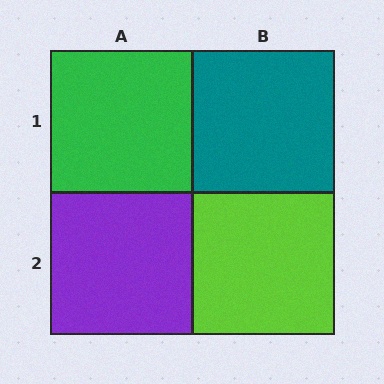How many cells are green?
1 cell is green.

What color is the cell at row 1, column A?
Green.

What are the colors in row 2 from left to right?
Purple, lime.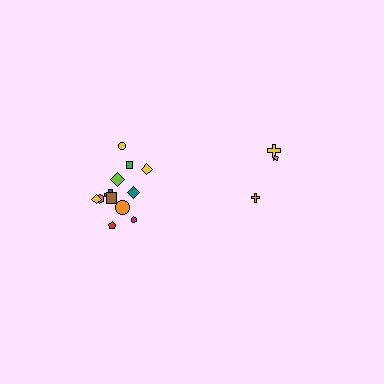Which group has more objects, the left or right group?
The left group.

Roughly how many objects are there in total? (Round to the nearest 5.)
Roughly 15 objects in total.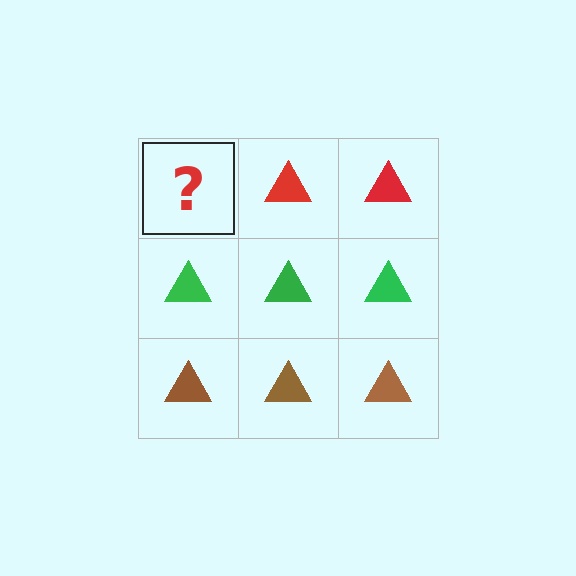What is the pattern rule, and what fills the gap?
The rule is that each row has a consistent color. The gap should be filled with a red triangle.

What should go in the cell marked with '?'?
The missing cell should contain a red triangle.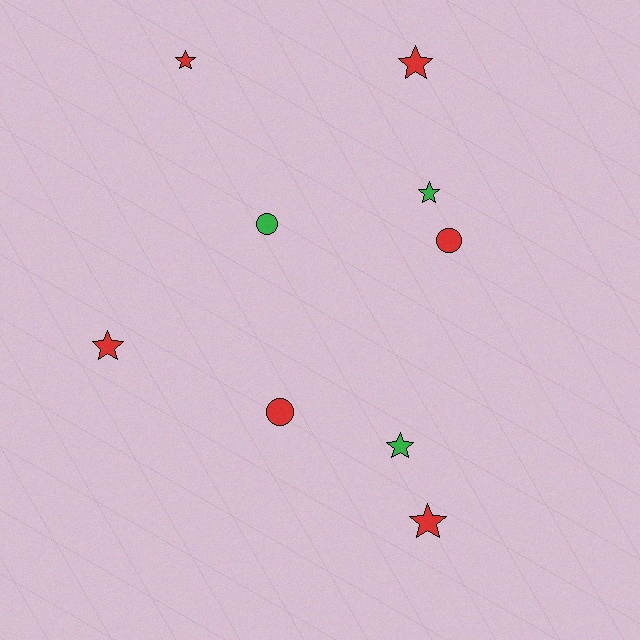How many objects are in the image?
There are 9 objects.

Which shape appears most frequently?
Star, with 6 objects.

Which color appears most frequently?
Red, with 6 objects.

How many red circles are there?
There are 2 red circles.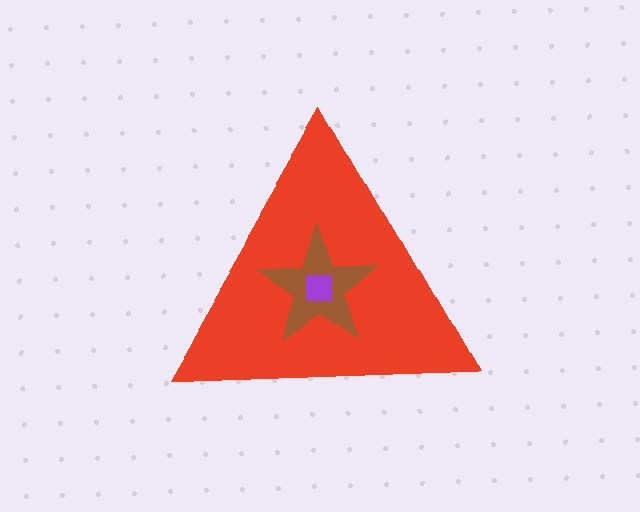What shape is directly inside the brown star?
The purple square.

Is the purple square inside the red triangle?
Yes.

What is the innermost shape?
The purple square.